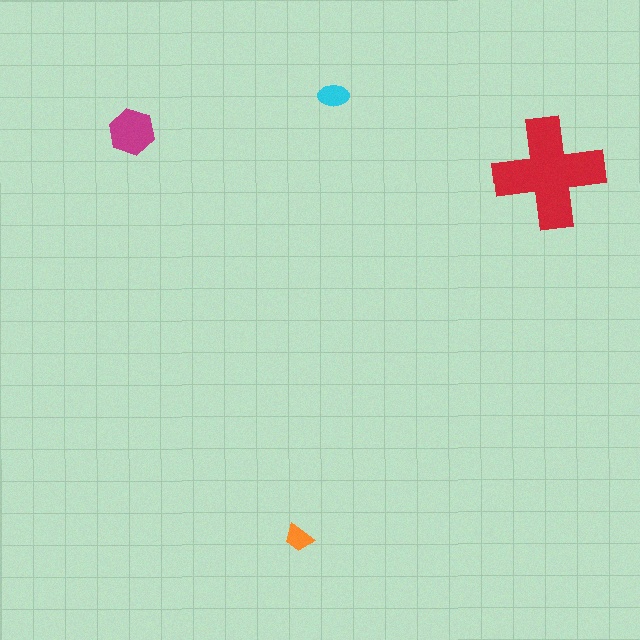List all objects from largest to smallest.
The red cross, the magenta hexagon, the cyan ellipse, the orange trapezoid.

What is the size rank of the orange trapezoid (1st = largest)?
4th.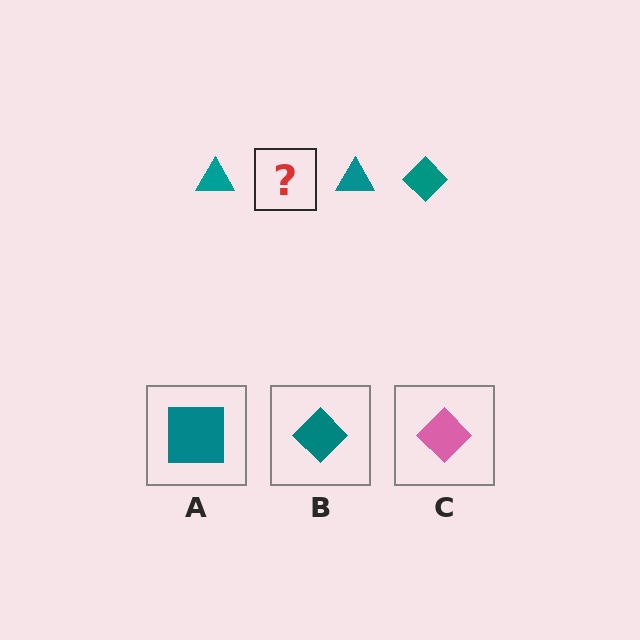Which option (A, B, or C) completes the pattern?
B.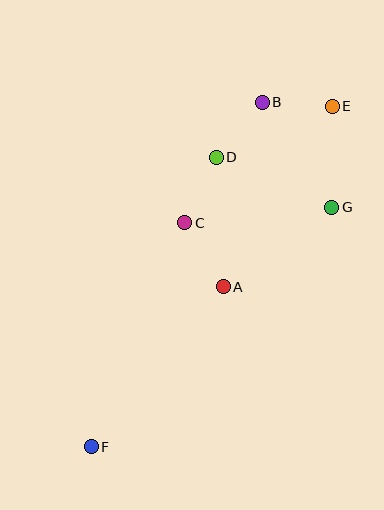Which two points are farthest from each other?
Points E and F are farthest from each other.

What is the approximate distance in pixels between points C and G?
The distance between C and G is approximately 148 pixels.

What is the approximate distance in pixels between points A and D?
The distance between A and D is approximately 130 pixels.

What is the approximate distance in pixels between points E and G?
The distance between E and G is approximately 101 pixels.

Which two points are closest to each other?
Points B and E are closest to each other.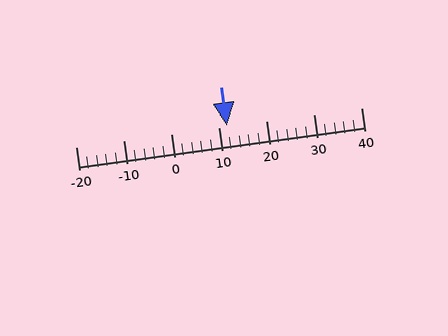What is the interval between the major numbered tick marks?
The major tick marks are spaced 10 units apart.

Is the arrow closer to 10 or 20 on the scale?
The arrow is closer to 10.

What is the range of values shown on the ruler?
The ruler shows values from -20 to 40.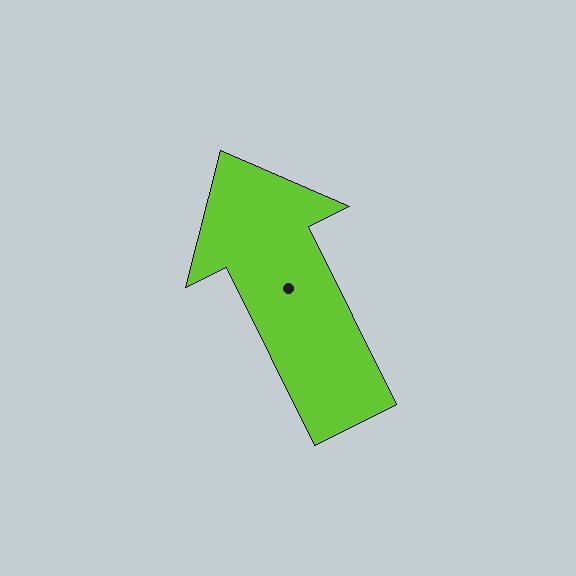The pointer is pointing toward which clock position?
Roughly 11 o'clock.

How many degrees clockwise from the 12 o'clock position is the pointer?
Approximately 334 degrees.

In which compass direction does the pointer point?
Northwest.